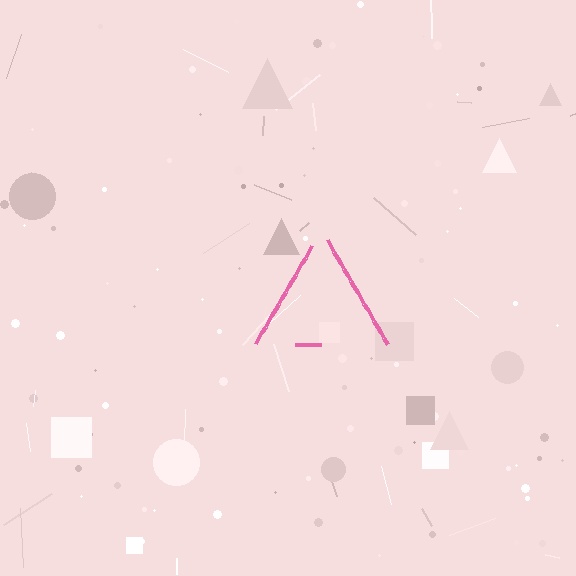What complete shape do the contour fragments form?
The contour fragments form a triangle.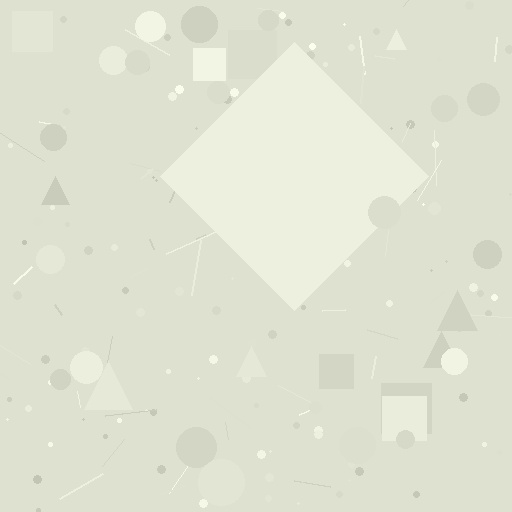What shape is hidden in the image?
A diamond is hidden in the image.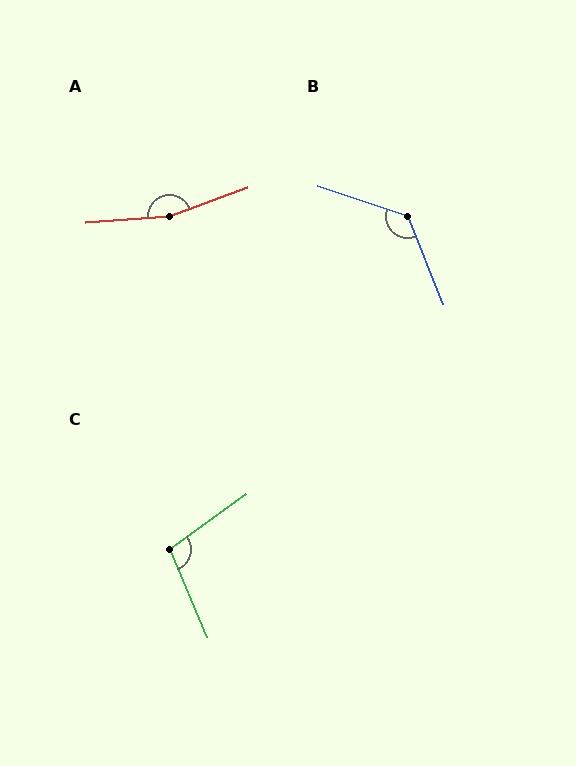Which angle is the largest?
A, at approximately 164 degrees.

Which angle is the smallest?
C, at approximately 103 degrees.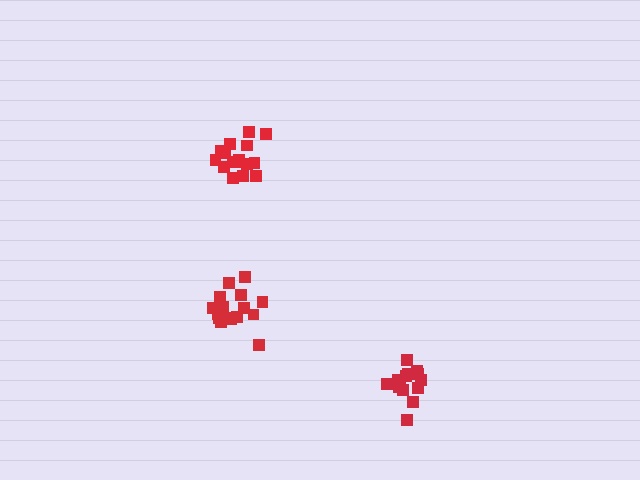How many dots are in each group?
Group 1: 14 dots, Group 2: 18 dots, Group 3: 16 dots (48 total).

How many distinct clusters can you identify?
There are 3 distinct clusters.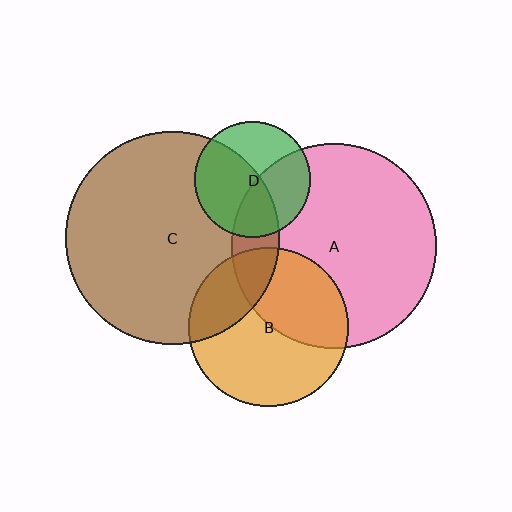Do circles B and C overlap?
Yes.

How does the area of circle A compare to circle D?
Approximately 3.1 times.